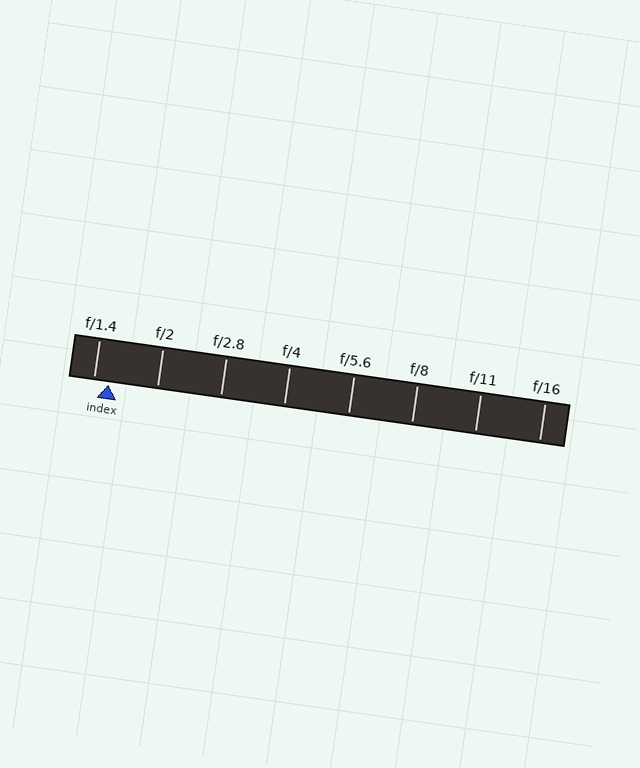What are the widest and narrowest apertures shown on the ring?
The widest aperture shown is f/1.4 and the narrowest is f/16.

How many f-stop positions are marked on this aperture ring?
There are 8 f-stop positions marked.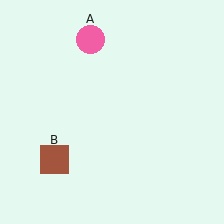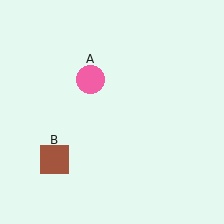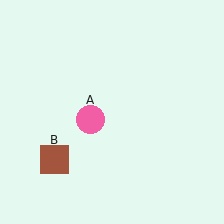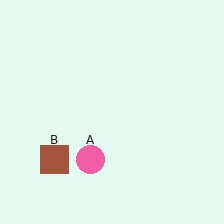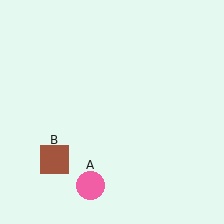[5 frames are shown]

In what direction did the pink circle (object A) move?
The pink circle (object A) moved down.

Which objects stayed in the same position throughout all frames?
Brown square (object B) remained stationary.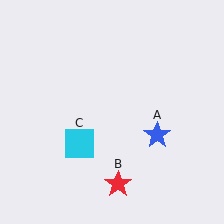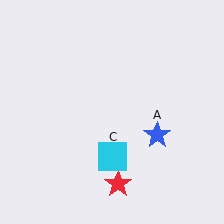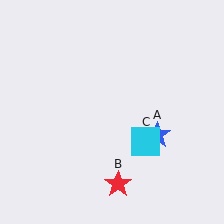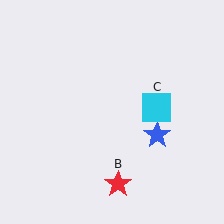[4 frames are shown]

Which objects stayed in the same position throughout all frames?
Blue star (object A) and red star (object B) remained stationary.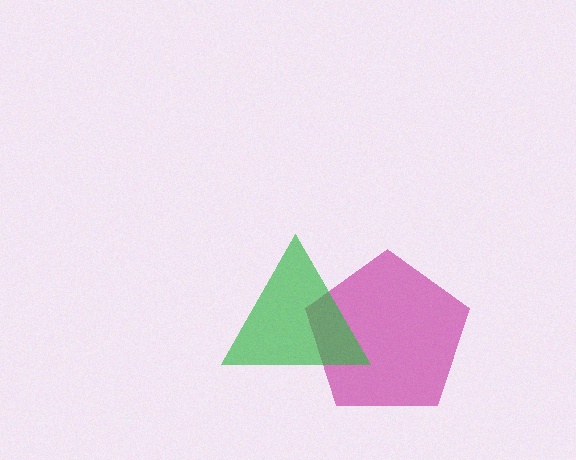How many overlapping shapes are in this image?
There are 2 overlapping shapes in the image.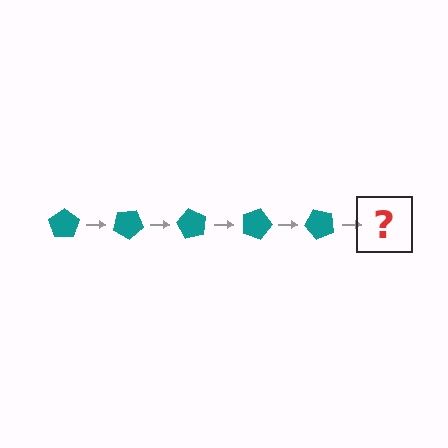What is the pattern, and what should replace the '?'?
The pattern is that the pentagon rotates 30 degrees each step. The '?' should be a teal pentagon rotated 150 degrees.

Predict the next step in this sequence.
The next step is a teal pentagon rotated 150 degrees.